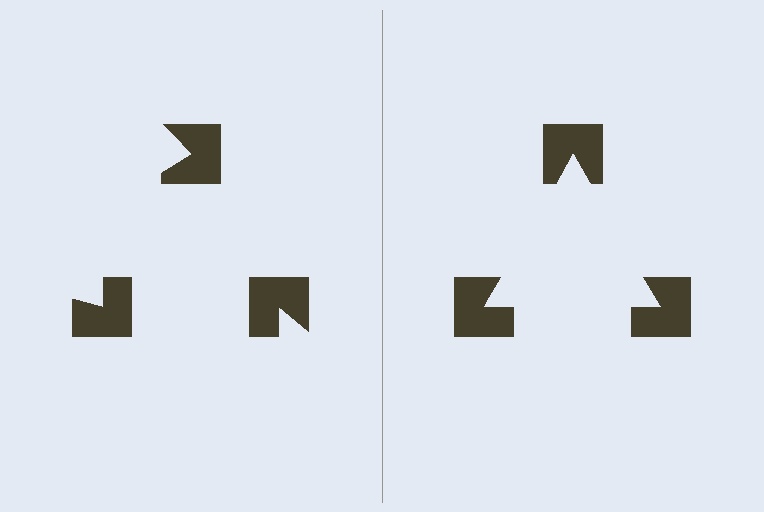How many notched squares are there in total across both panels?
6 — 3 on each side.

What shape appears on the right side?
An illusory triangle.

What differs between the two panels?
The notched squares are positioned identically on both sides; only the wedge orientations differ. On the right they align to a triangle; on the left they are misaligned.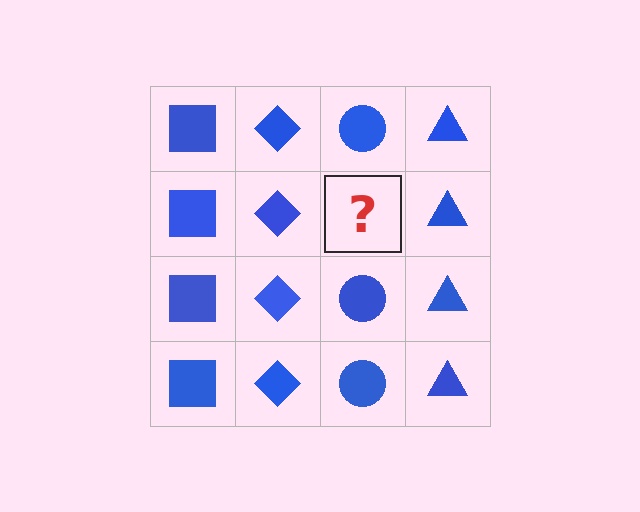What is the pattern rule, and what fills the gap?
The rule is that each column has a consistent shape. The gap should be filled with a blue circle.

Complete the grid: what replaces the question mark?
The question mark should be replaced with a blue circle.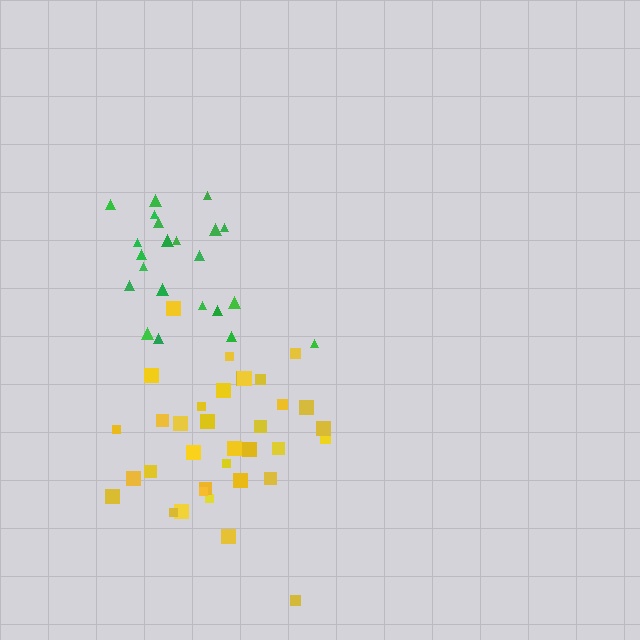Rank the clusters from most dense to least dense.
yellow, green.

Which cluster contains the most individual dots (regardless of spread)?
Yellow (35).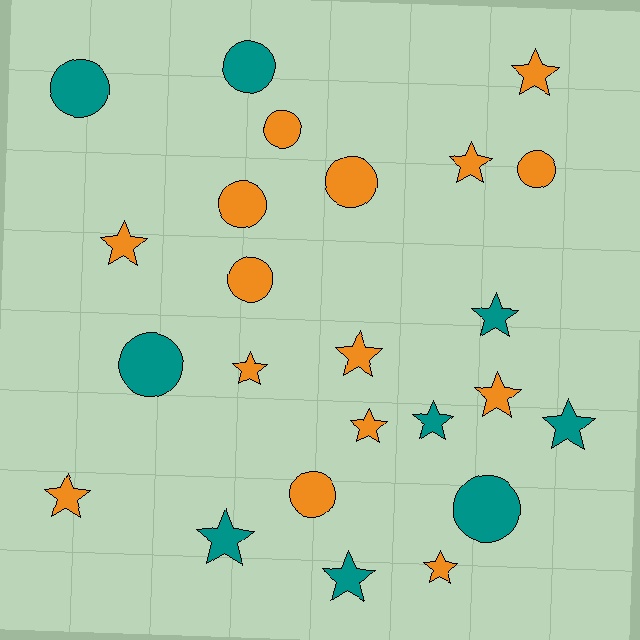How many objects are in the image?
There are 24 objects.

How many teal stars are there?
There are 5 teal stars.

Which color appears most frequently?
Orange, with 15 objects.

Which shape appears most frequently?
Star, with 14 objects.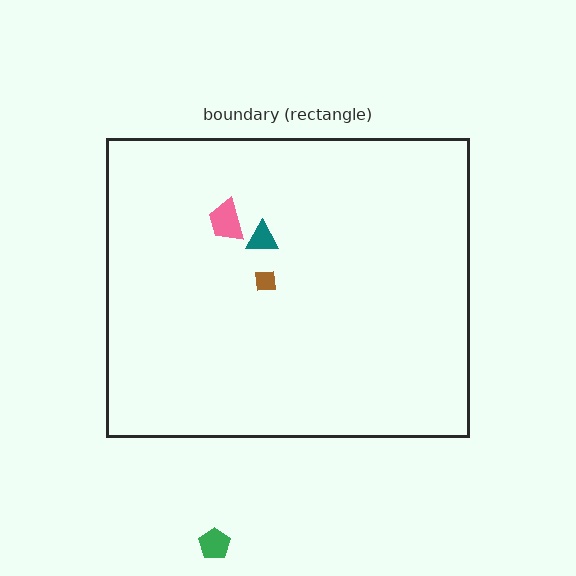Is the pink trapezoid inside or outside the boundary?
Inside.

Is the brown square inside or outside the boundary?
Inside.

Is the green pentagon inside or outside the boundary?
Outside.